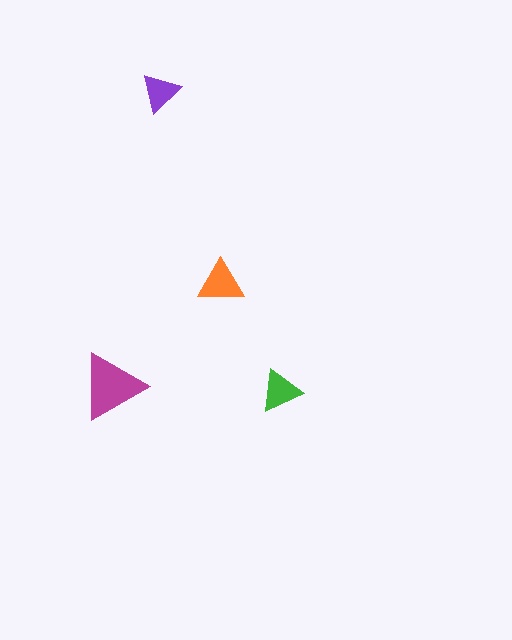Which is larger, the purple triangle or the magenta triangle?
The magenta one.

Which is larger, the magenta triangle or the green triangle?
The magenta one.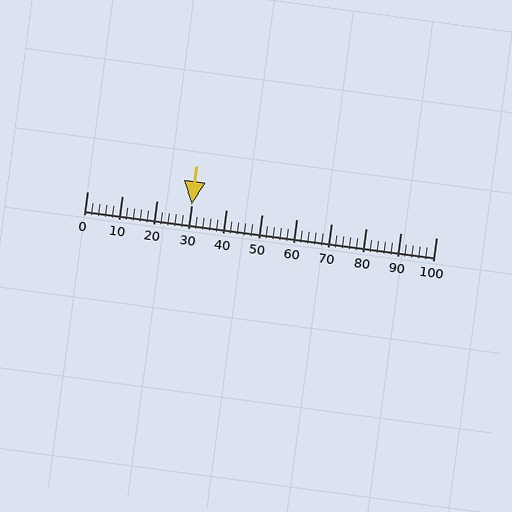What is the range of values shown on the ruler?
The ruler shows values from 0 to 100.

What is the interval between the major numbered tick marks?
The major tick marks are spaced 10 units apart.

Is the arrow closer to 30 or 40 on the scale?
The arrow is closer to 30.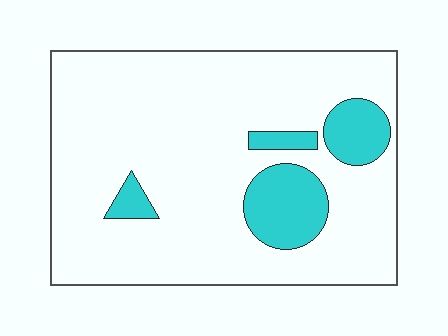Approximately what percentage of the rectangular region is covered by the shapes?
Approximately 15%.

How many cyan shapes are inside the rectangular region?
4.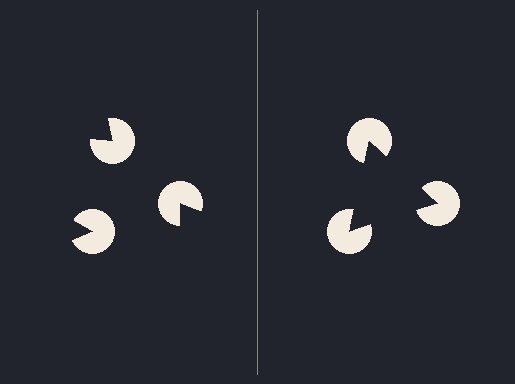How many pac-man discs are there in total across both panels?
6 — 3 on each side.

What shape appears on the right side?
An illusory triangle.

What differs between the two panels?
The pac-man discs are positioned identically on both sides; only the wedge orientations differ. On the right they align to a triangle; on the left they are misaligned.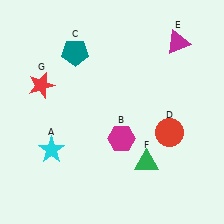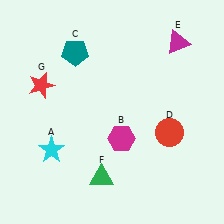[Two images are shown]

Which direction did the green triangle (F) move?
The green triangle (F) moved left.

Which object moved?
The green triangle (F) moved left.